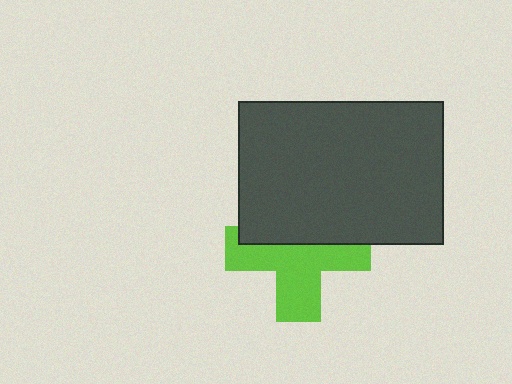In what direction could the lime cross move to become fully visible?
The lime cross could move down. That would shift it out from behind the dark gray rectangle entirely.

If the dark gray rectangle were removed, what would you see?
You would see the complete lime cross.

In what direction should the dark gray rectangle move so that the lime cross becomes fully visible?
The dark gray rectangle should move up. That is the shortest direction to clear the overlap and leave the lime cross fully visible.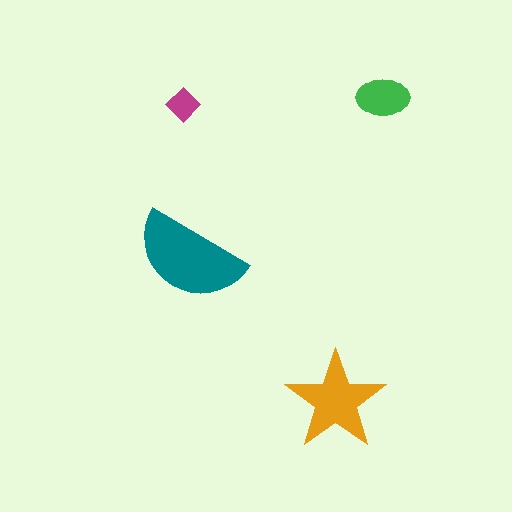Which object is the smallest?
The magenta diamond.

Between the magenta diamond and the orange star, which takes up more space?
The orange star.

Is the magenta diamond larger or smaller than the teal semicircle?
Smaller.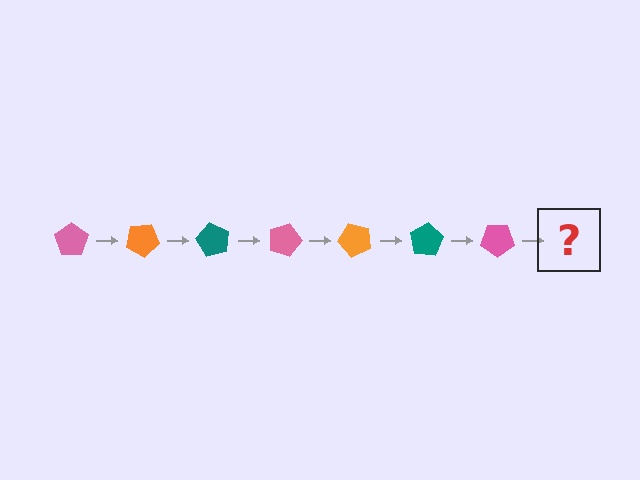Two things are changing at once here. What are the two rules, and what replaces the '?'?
The two rules are that it rotates 30 degrees each step and the color cycles through pink, orange, and teal. The '?' should be an orange pentagon, rotated 210 degrees from the start.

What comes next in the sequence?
The next element should be an orange pentagon, rotated 210 degrees from the start.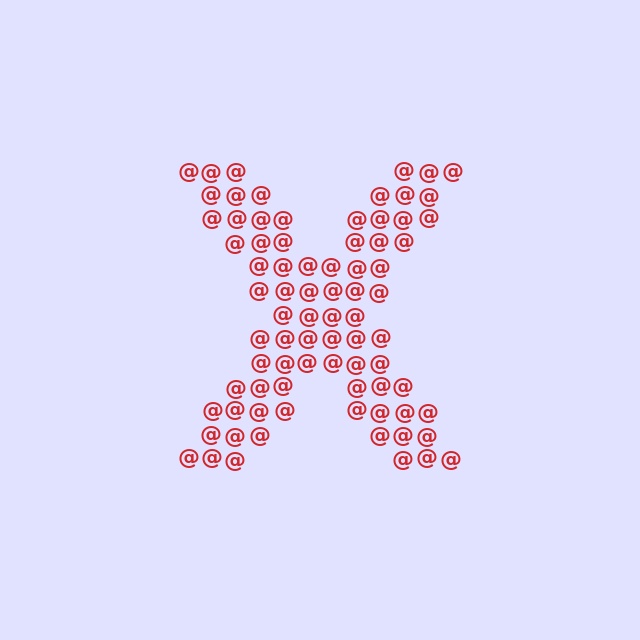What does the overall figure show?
The overall figure shows the letter X.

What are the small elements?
The small elements are at signs.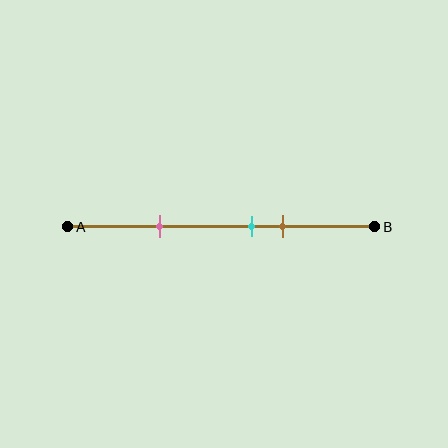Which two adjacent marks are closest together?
The cyan and brown marks are the closest adjacent pair.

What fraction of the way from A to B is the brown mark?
The brown mark is approximately 70% (0.7) of the way from A to B.